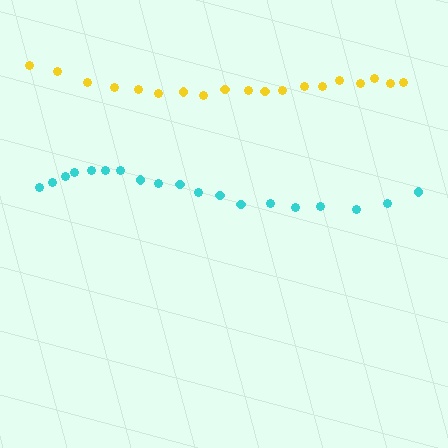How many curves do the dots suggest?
There are 2 distinct paths.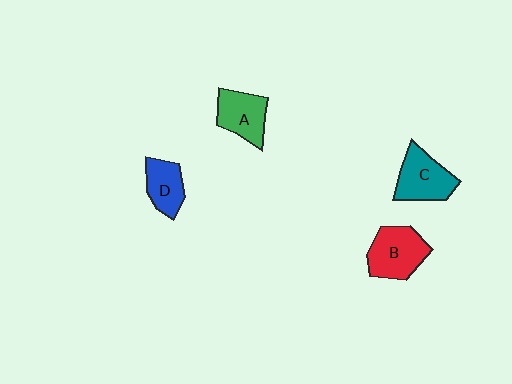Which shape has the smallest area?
Shape D (blue).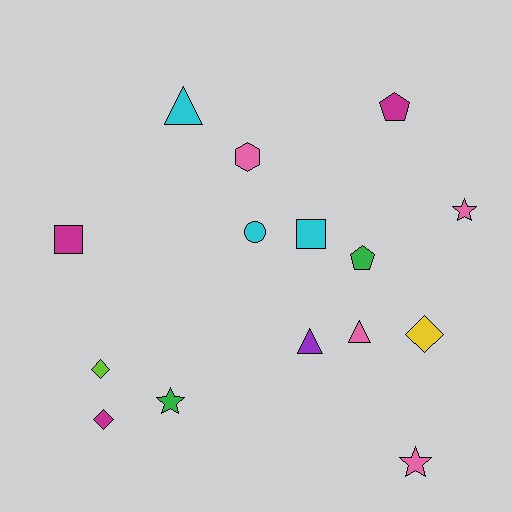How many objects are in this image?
There are 15 objects.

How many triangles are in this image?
There are 3 triangles.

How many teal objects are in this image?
There are no teal objects.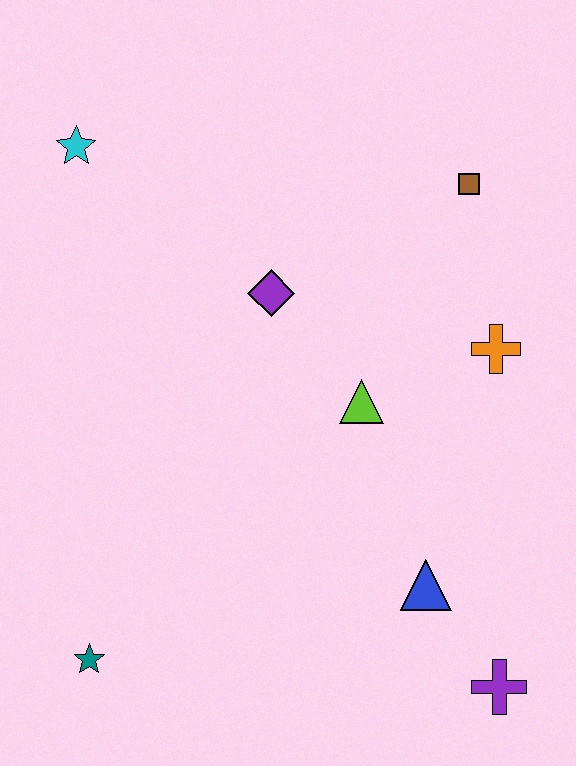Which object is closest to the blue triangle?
The purple cross is closest to the blue triangle.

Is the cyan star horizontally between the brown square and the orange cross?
No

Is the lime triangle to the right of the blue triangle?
No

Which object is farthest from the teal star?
The brown square is farthest from the teal star.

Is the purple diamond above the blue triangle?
Yes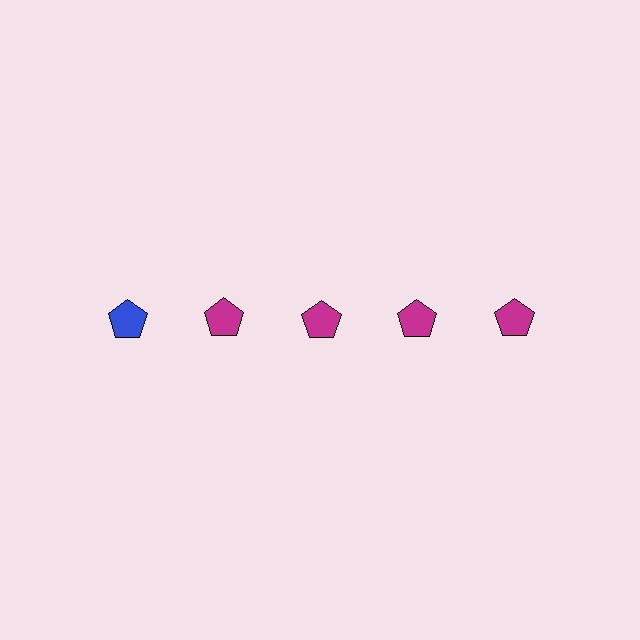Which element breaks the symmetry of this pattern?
The blue pentagon in the top row, leftmost column breaks the symmetry. All other shapes are magenta pentagons.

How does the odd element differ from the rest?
It has a different color: blue instead of magenta.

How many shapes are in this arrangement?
There are 5 shapes arranged in a grid pattern.